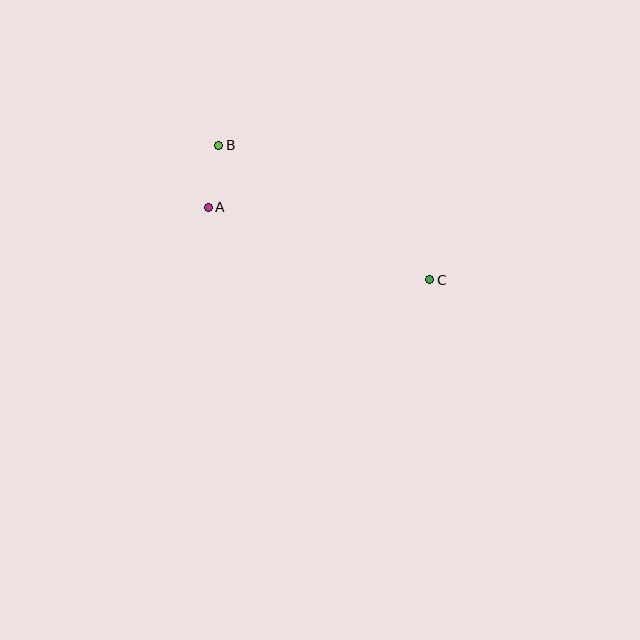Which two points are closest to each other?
Points A and B are closest to each other.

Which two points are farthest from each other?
Points B and C are farthest from each other.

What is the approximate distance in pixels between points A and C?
The distance between A and C is approximately 233 pixels.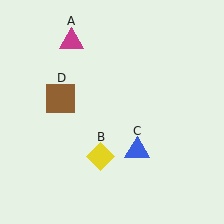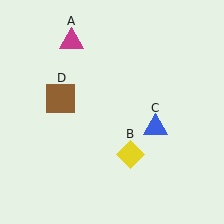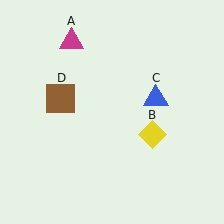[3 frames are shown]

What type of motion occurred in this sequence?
The yellow diamond (object B), blue triangle (object C) rotated counterclockwise around the center of the scene.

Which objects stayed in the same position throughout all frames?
Magenta triangle (object A) and brown square (object D) remained stationary.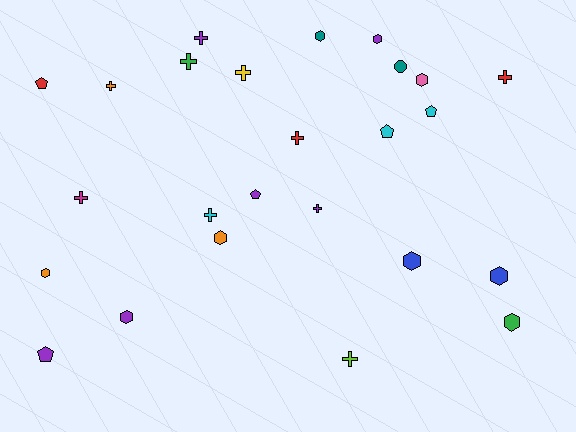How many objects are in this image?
There are 25 objects.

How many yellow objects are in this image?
There is 1 yellow object.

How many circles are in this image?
There is 1 circle.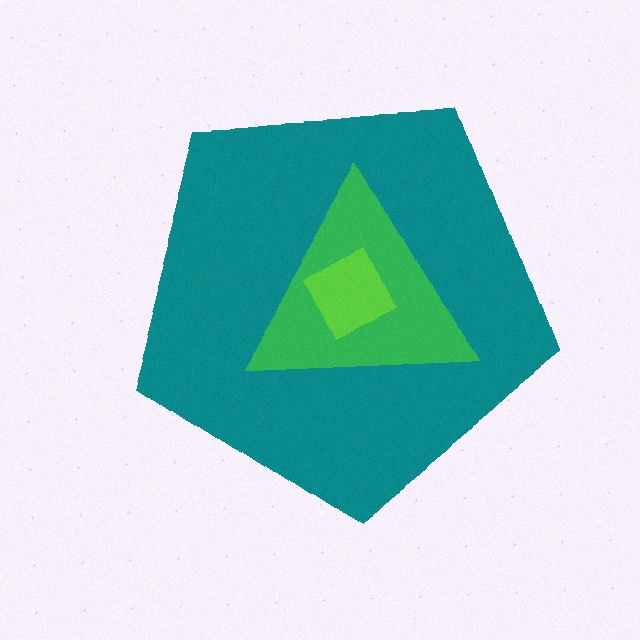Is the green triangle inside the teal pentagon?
Yes.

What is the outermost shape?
The teal pentagon.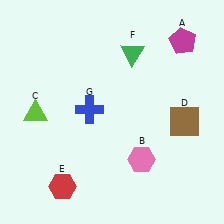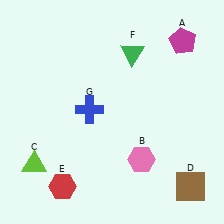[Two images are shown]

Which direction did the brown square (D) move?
The brown square (D) moved down.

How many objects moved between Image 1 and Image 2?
2 objects moved between the two images.